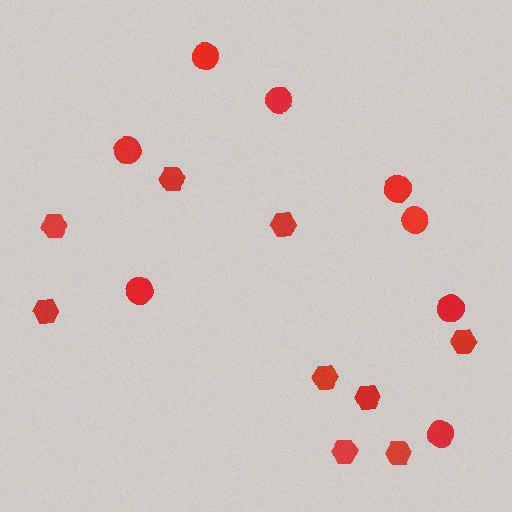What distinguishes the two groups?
There are 2 groups: one group of hexagons (9) and one group of circles (8).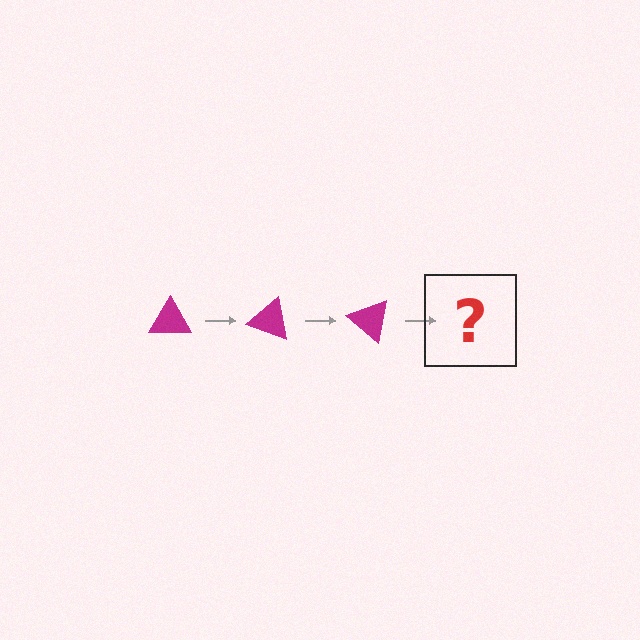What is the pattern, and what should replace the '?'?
The pattern is that the triangle rotates 20 degrees each step. The '?' should be a magenta triangle rotated 60 degrees.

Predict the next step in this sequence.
The next step is a magenta triangle rotated 60 degrees.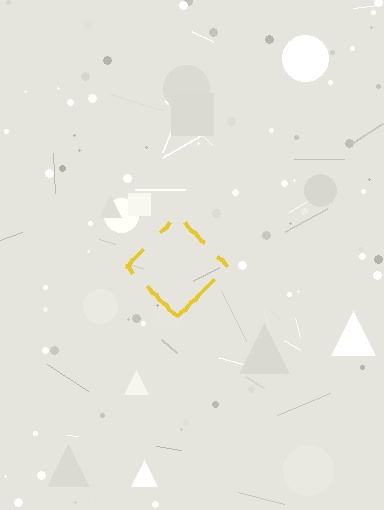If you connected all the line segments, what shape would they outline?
They would outline a diamond.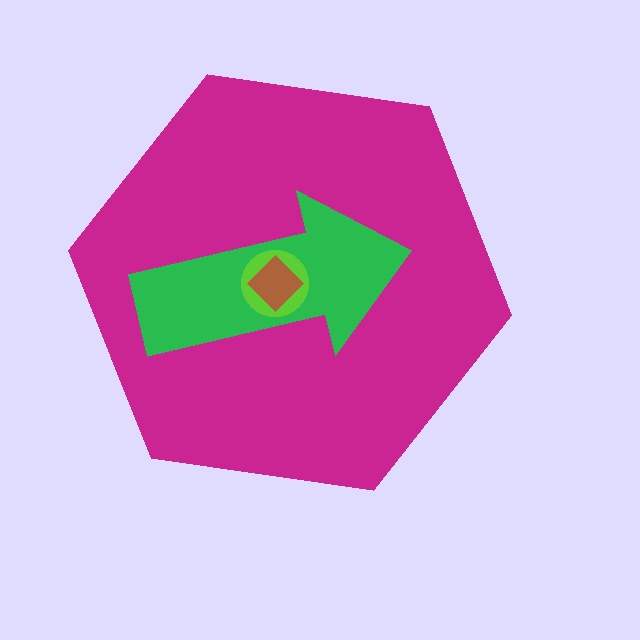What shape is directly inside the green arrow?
The lime circle.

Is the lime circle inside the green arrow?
Yes.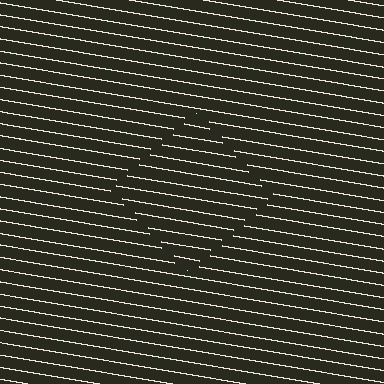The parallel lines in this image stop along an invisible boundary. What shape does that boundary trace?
An illusory square. The interior of the shape contains the same grating, shifted by half a period — the contour is defined by the phase discontinuity where line-ends from the inner and outer gratings abut.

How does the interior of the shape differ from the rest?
The interior of the shape contains the same grating, shifted by half a period — the contour is defined by the phase discontinuity where line-ends from the inner and outer gratings abut.